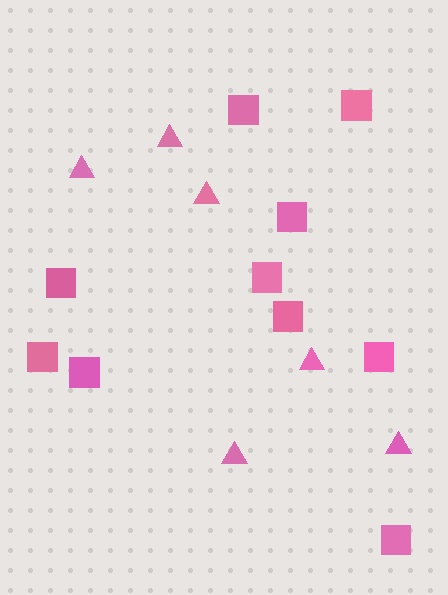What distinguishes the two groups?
There are 2 groups: one group of squares (10) and one group of triangles (6).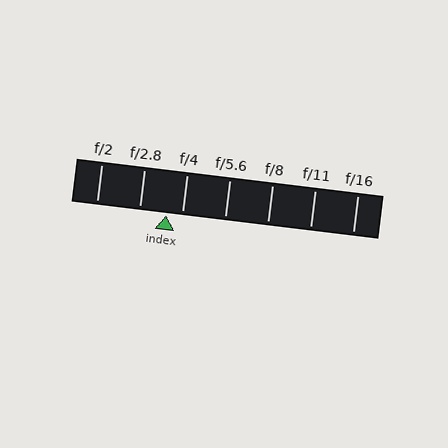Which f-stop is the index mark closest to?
The index mark is closest to f/4.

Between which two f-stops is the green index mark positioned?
The index mark is between f/2.8 and f/4.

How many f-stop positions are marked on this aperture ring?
There are 7 f-stop positions marked.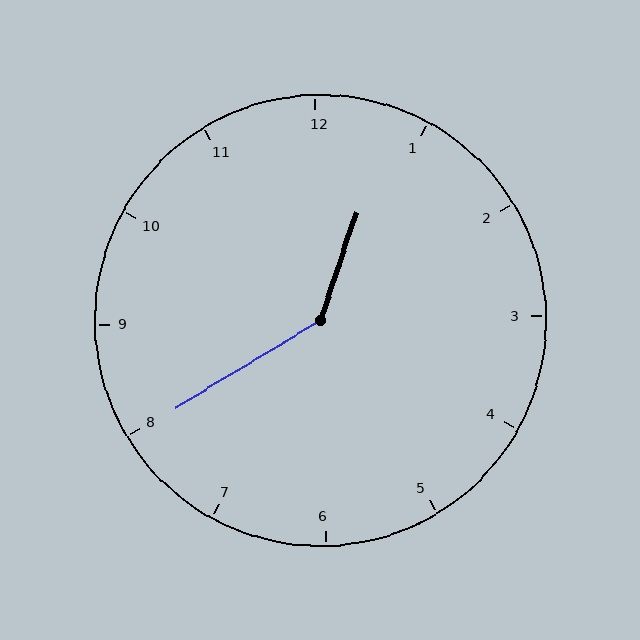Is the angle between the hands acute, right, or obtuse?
It is obtuse.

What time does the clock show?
12:40.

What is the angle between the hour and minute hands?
Approximately 140 degrees.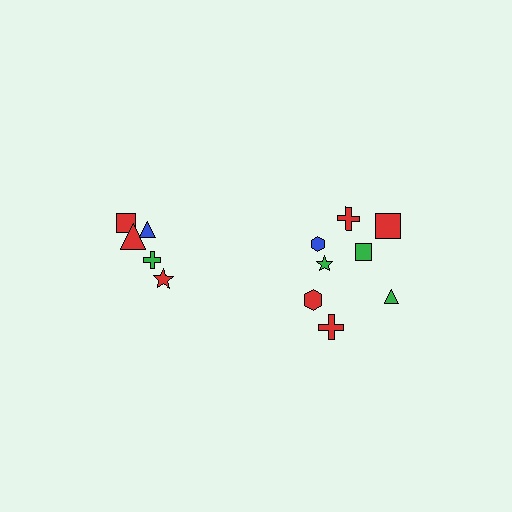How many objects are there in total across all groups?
There are 13 objects.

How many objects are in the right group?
There are 8 objects.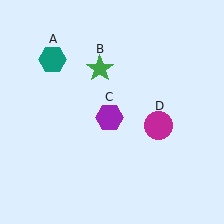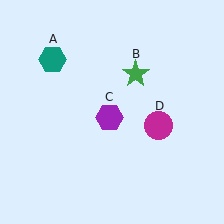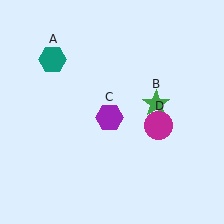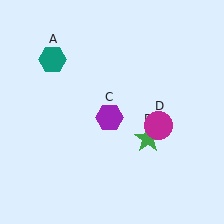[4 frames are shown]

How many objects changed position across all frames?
1 object changed position: green star (object B).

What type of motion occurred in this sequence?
The green star (object B) rotated clockwise around the center of the scene.